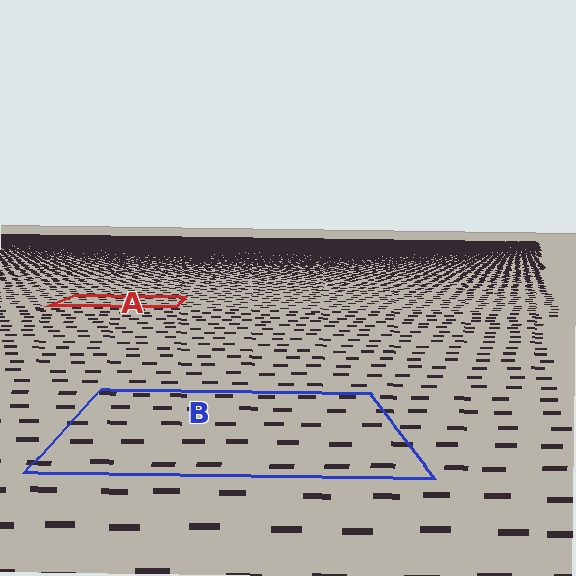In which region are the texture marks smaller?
The texture marks are smaller in region A, because it is farther away.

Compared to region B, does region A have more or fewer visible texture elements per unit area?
Region A has more texture elements per unit area — they are packed more densely because it is farther away.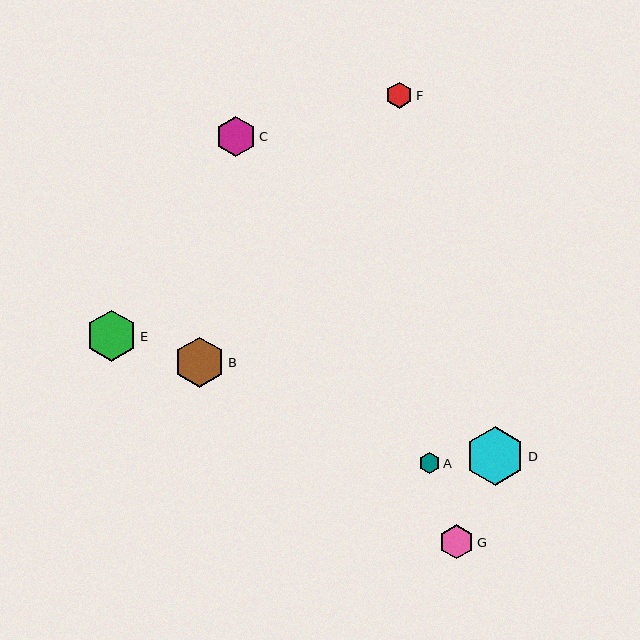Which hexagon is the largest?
Hexagon D is the largest with a size of approximately 59 pixels.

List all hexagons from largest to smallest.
From largest to smallest: D, E, B, C, G, F, A.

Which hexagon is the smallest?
Hexagon A is the smallest with a size of approximately 21 pixels.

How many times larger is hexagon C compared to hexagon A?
Hexagon C is approximately 1.9 times the size of hexagon A.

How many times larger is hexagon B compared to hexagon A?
Hexagon B is approximately 2.4 times the size of hexagon A.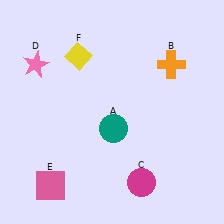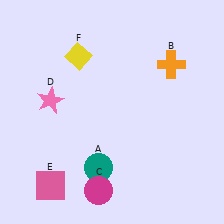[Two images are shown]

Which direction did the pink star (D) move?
The pink star (D) moved down.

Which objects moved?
The objects that moved are: the teal circle (A), the magenta circle (C), the pink star (D).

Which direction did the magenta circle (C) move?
The magenta circle (C) moved left.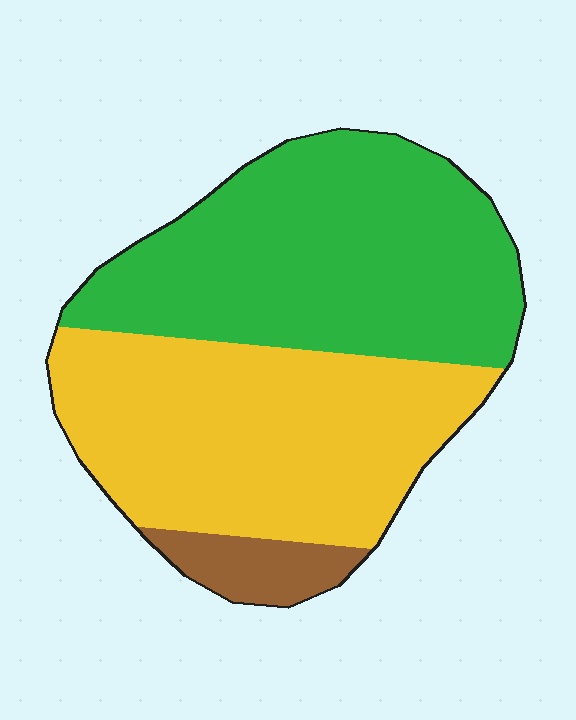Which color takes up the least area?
Brown, at roughly 5%.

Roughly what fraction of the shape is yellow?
Yellow covers about 45% of the shape.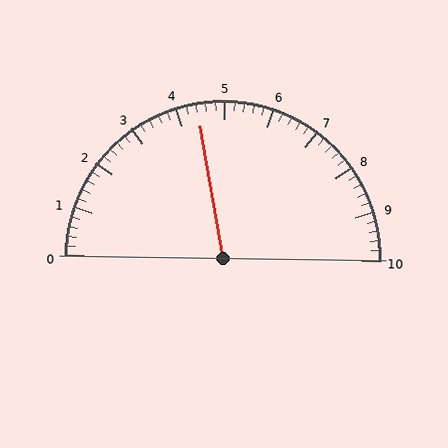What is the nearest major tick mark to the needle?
The nearest major tick mark is 4.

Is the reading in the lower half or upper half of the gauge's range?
The reading is in the lower half of the range (0 to 10).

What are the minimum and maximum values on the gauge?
The gauge ranges from 0 to 10.